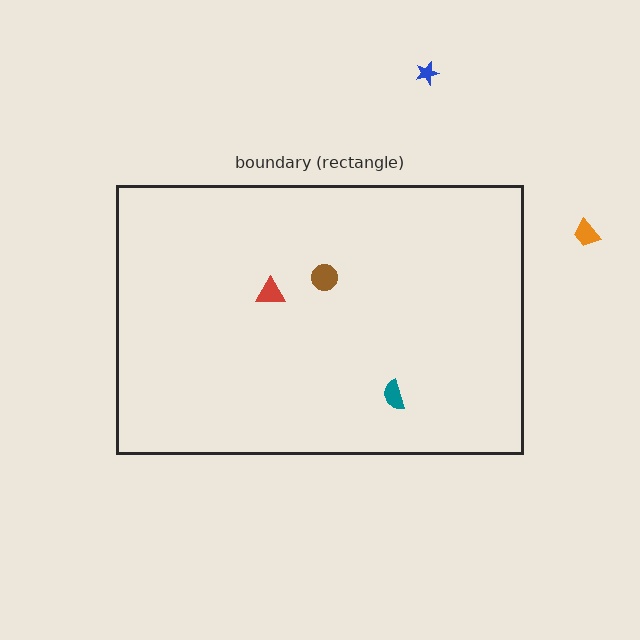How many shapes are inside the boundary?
3 inside, 2 outside.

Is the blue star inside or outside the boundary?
Outside.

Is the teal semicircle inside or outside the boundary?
Inside.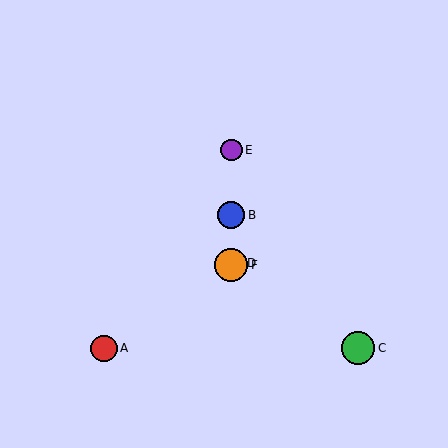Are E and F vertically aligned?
Yes, both are at x≈231.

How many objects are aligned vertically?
4 objects (B, D, E, F) are aligned vertically.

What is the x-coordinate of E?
Object E is at x≈231.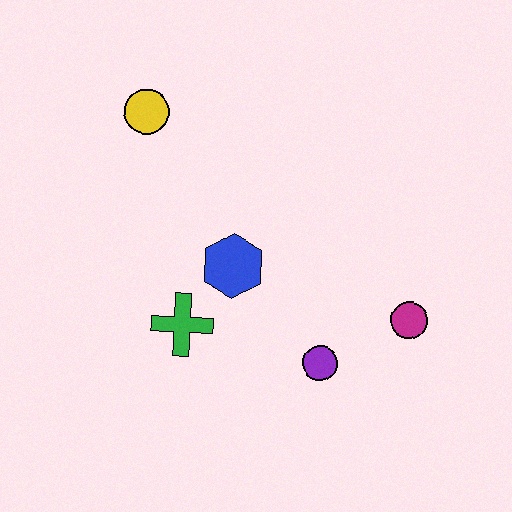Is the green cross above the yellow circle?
No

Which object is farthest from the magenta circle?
The yellow circle is farthest from the magenta circle.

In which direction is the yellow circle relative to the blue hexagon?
The yellow circle is above the blue hexagon.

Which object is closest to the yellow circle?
The blue hexagon is closest to the yellow circle.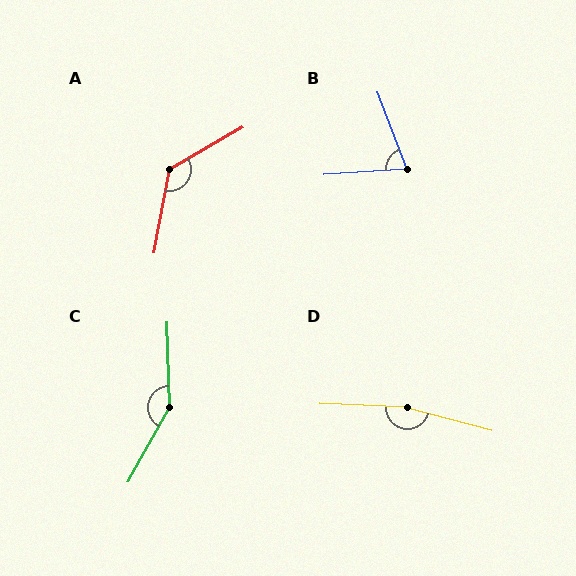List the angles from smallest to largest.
B (73°), A (130°), C (150°), D (168°).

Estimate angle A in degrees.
Approximately 130 degrees.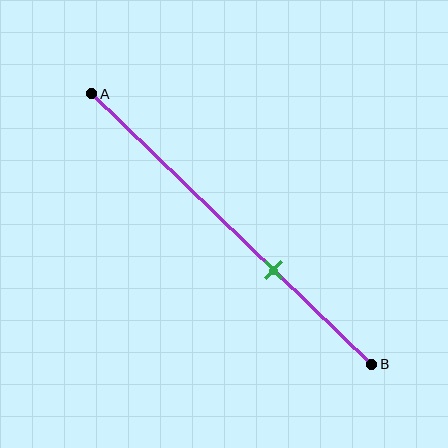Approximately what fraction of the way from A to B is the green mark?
The green mark is approximately 65% of the way from A to B.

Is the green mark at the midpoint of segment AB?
No, the mark is at about 65% from A, not at the 50% midpoint.